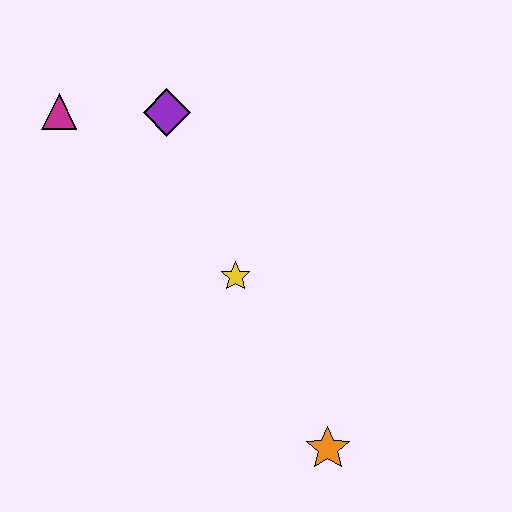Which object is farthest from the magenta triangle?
The orange star is farthest from the magenta triangle.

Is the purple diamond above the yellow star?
Yes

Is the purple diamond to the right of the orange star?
No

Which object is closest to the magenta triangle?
The purple diamond is closest to the magenta triangle.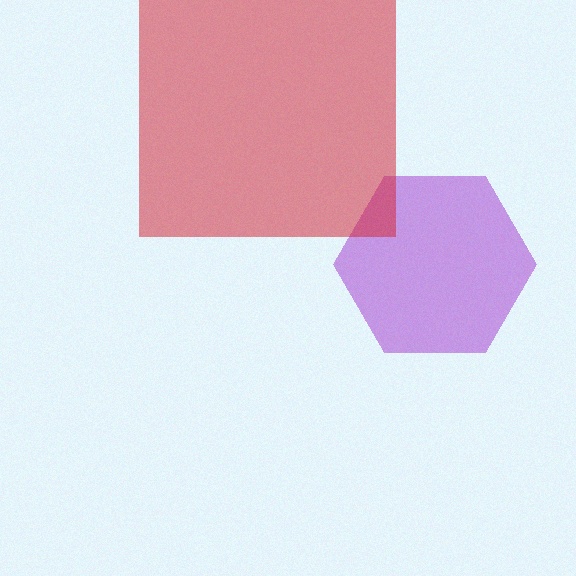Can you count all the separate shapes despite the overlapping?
Yes, there are 2 separate shapes.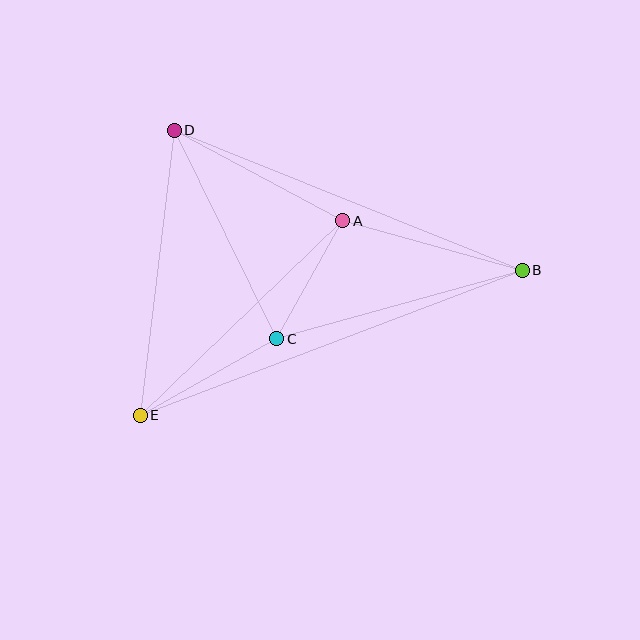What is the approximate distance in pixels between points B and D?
The distance between B and D is approximately 375 pixels.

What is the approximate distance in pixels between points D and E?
The distance between D and E is approximately 287 pixels.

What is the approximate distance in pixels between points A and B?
The distance between A and B is approximately 186 pixels.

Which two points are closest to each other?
Points A and C are closest to each other.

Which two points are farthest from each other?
Points B and E are farthest from each other.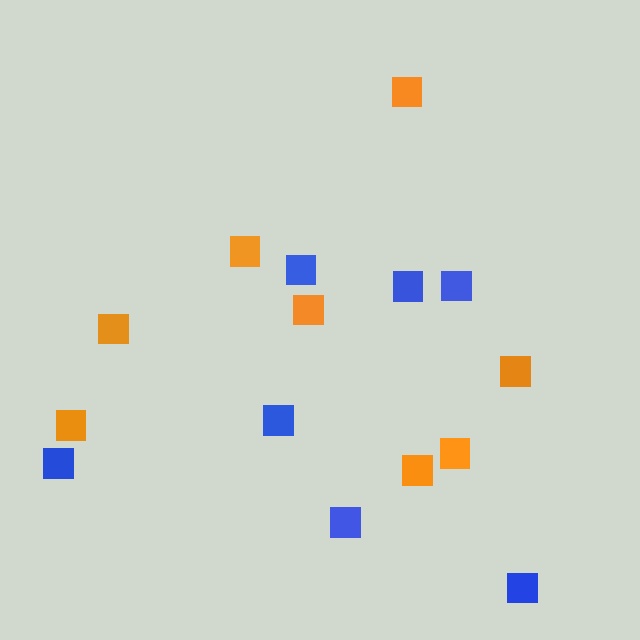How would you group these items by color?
There are 2 groups: one group of orange squares (8) and one group of blue squares (7).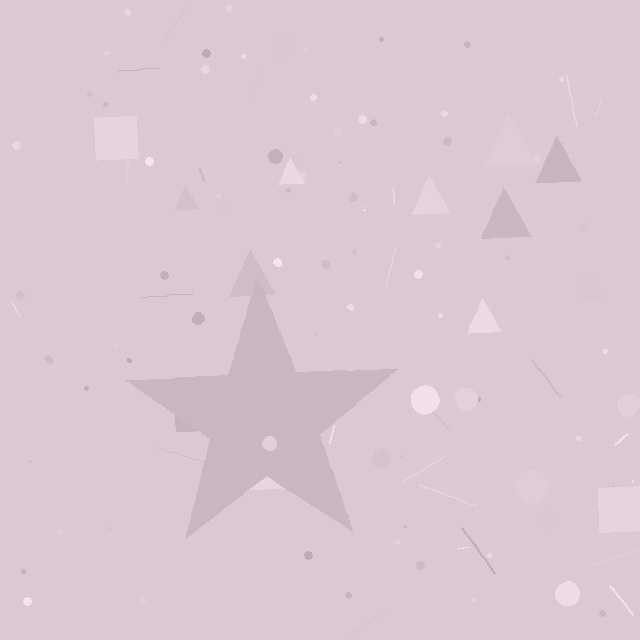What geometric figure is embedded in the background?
A star is embedded in the background.